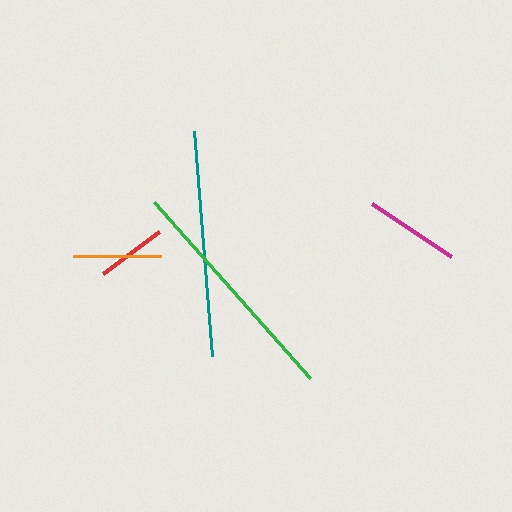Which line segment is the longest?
The green line is the longest at approximately 235 pixels.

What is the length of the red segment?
The red segment is approximately 70 pixels long.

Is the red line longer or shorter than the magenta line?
The magenta line is longer than the red line.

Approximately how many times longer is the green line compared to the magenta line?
The green line is approximately 2.5 times the length of the magenta line.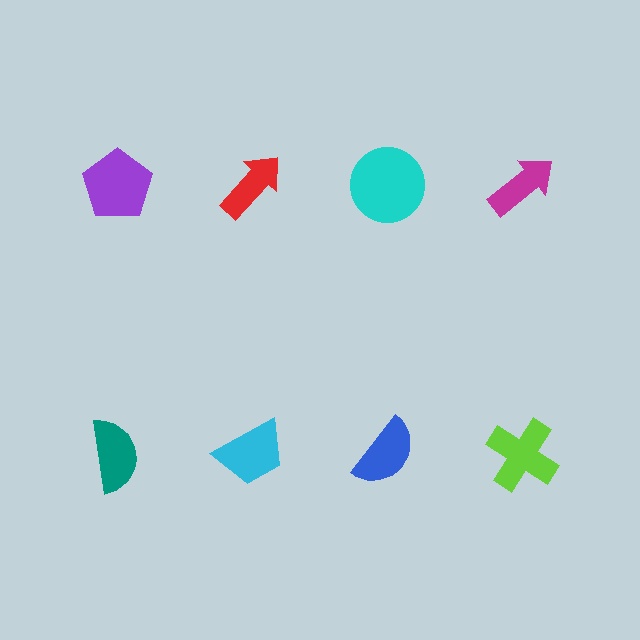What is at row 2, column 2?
A cyan trapezoid.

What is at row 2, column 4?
A lime cross.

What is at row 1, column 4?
A magenta arrow.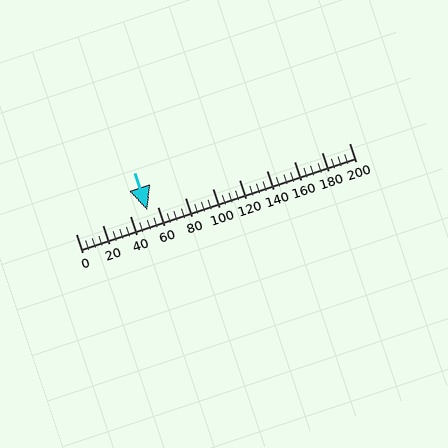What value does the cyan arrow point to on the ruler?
The cyan arrow points to approximately 52.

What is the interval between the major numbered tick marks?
The major tick marks are spaced 20 units apart.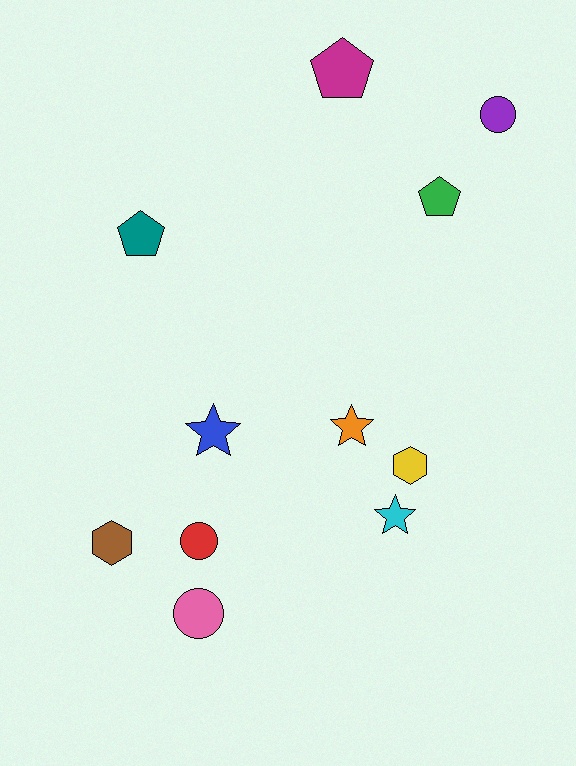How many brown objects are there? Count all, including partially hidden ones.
There is 1 brown object.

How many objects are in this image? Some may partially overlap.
There are 11 objects.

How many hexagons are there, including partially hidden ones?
There are 2 hexagons.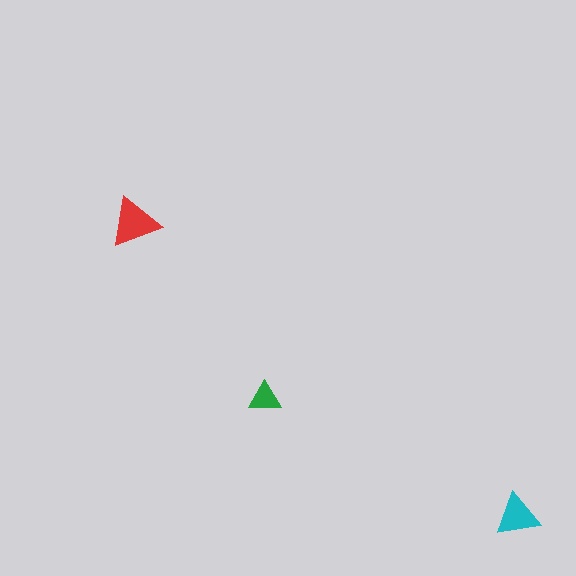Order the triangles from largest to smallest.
the red one, the cyan one, the green one.